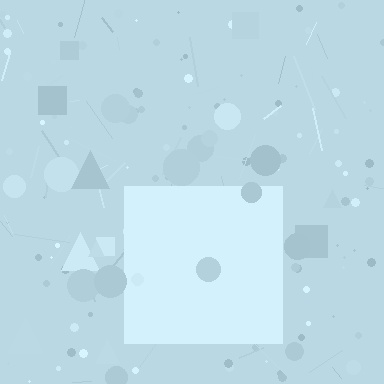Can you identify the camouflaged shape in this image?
The camouflaged shape is a square.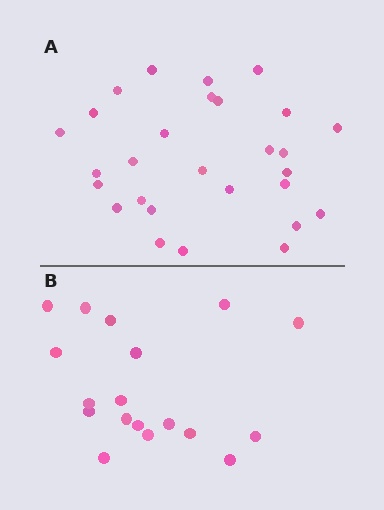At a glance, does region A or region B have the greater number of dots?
Region A (the top region) has more dots.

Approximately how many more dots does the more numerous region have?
Region A has roughly 10 or so more dots than region B.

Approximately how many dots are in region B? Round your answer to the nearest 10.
About 20 dots. (The exact count is 18, which rounds to 20.)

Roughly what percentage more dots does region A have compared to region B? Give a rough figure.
About 55% more.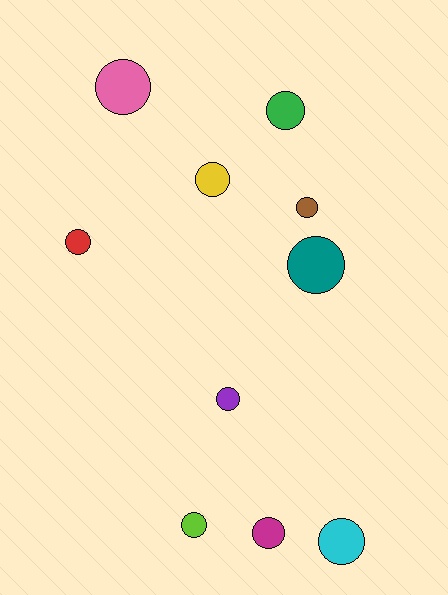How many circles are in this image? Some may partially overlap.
There are 10 circles.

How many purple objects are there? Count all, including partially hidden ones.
There is 1 purple object.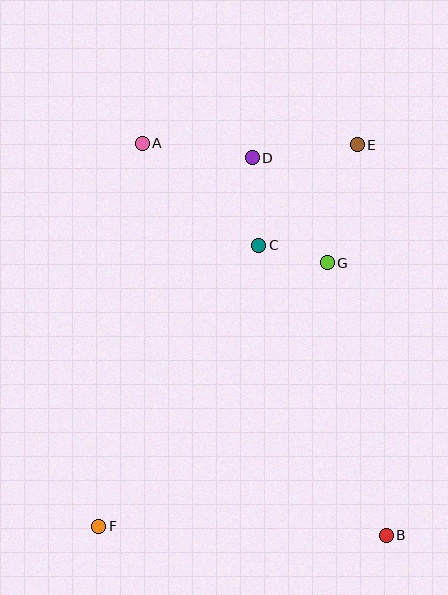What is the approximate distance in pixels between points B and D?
The distance between B and D is approximately 401 pixels.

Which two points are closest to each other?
Points C and G are closest to each other.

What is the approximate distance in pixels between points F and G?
The distance between F and G is approximately 349 pixels.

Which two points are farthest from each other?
Points A and B are farthest from each other.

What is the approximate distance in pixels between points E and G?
The distance between E and G is approximately 122 pixels.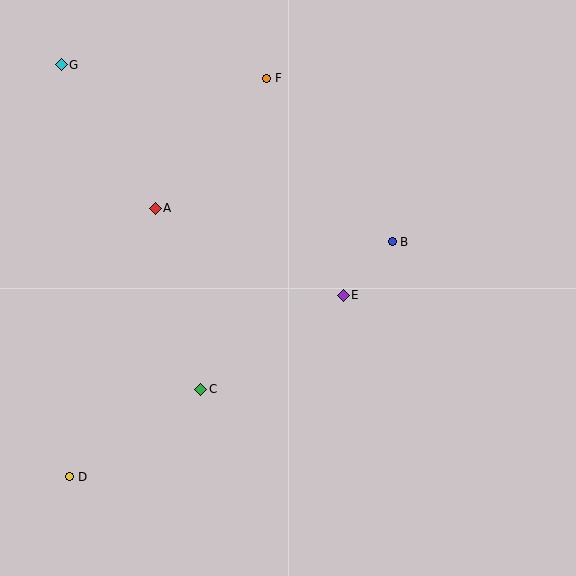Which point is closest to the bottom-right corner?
Point E is closest to the bottom-right corner.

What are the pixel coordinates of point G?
Point G is at (61, 65).